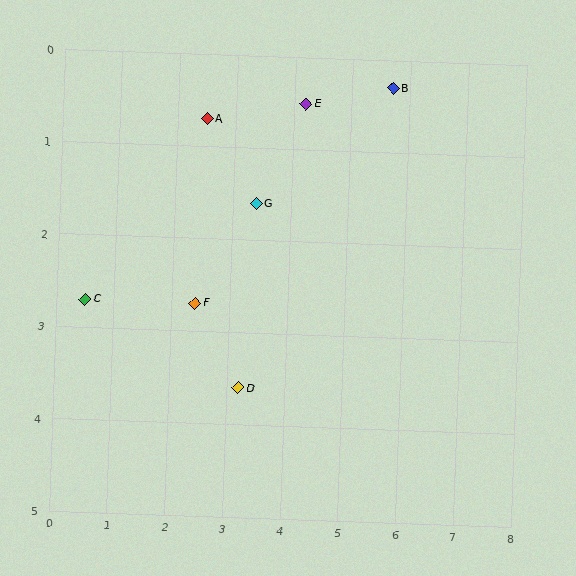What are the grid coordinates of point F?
Point F is at approximately (2.4, 2.7).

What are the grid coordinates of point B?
Point B is at approximately (5.7, 0.3).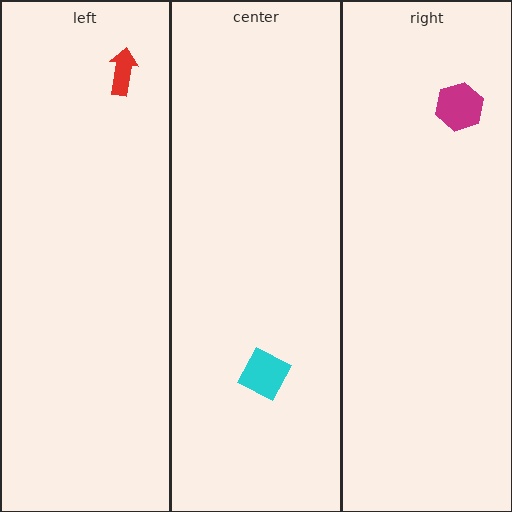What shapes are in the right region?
The magenta hexagon.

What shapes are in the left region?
The red arrow.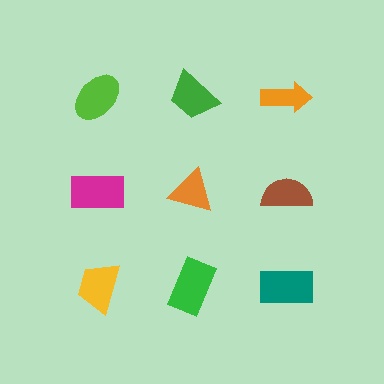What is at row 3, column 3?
A teal rectangle.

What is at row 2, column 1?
A magenta rectangle.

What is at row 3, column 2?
A green rectangle.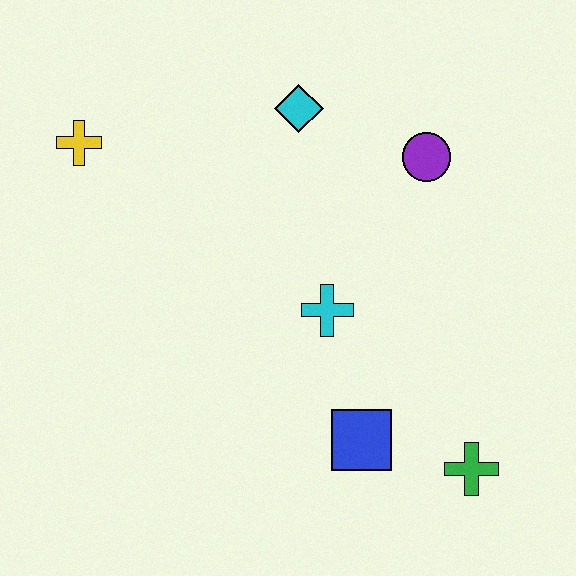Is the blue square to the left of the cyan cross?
No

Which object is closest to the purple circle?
The cyan diamond is closest to the purple circle.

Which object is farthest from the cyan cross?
The yellow cross is farthest from the cyan cross.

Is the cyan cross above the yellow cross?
No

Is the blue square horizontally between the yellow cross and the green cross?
Yes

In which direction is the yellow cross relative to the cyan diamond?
The yellow cross is to the left of the cyan diamond.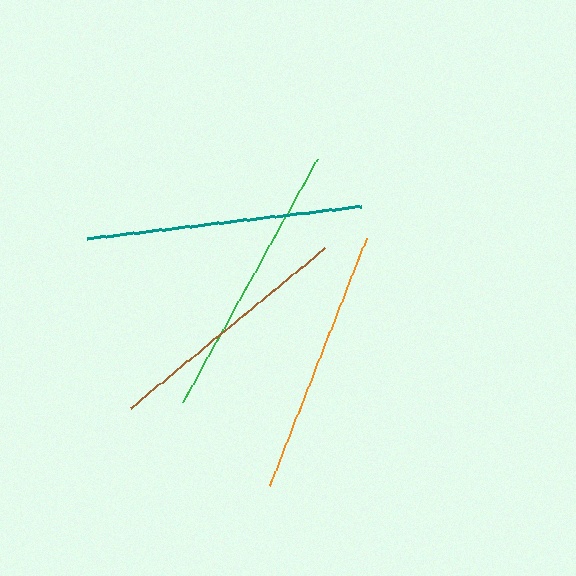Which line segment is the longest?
The green line is the longest at approximately 278 pixels.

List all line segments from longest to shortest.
From longest to shortest: green, teal, orange, brown.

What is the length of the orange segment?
The orange segment is approximately 266 pixels long.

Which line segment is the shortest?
The brown line is the shortest at approximately 253 pixels.